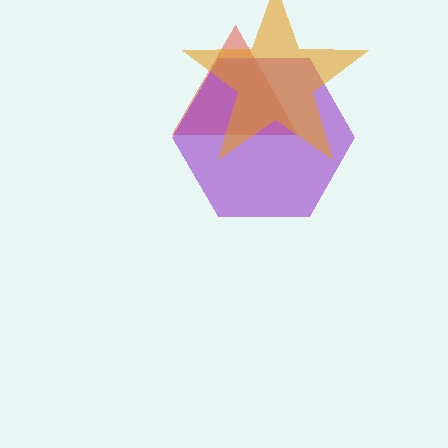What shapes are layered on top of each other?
The layered shapes are: a red triangle, a purple hexagon, an orange star.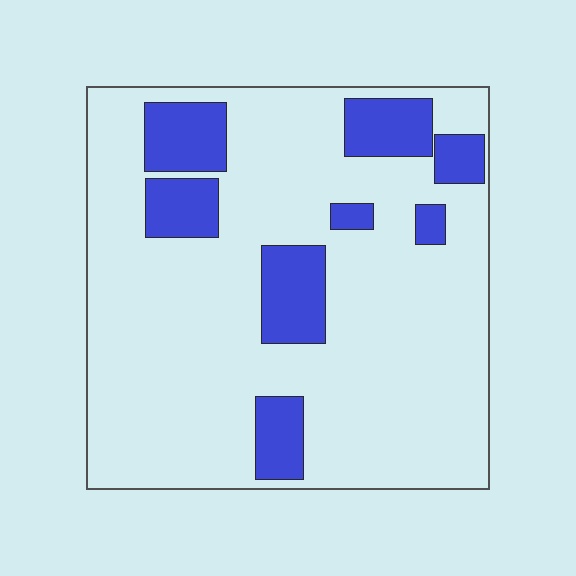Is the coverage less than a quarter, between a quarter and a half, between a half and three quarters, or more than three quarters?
Less than a quarter.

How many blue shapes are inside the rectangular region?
8.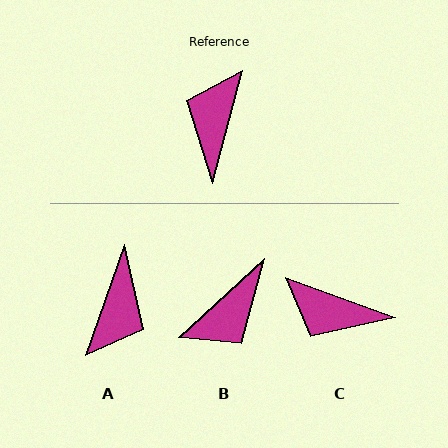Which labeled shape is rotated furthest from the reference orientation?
A, about 176 degrees away.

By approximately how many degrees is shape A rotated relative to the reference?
Approximately 176 degrees counter-clockwise.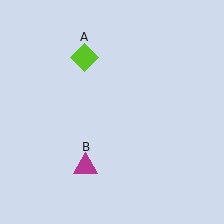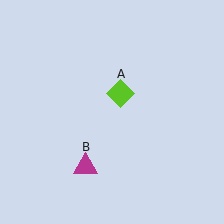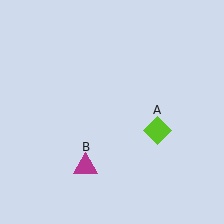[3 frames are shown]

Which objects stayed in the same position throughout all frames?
Magenta triangle (object B) remained stationary.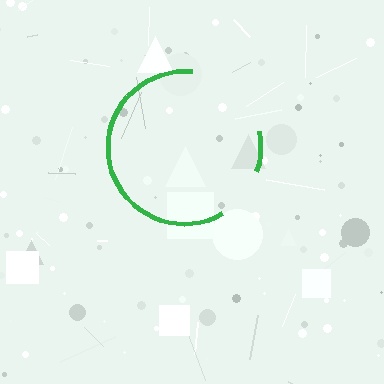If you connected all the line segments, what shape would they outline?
They would outline a circle.